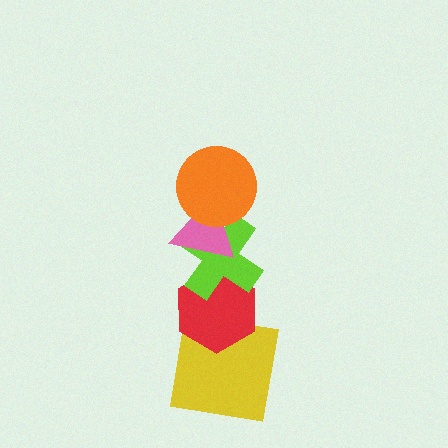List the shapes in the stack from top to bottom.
From top to bottom: the orange circle, the pink triangle, the lime cross, the red hexagon, the yellow square.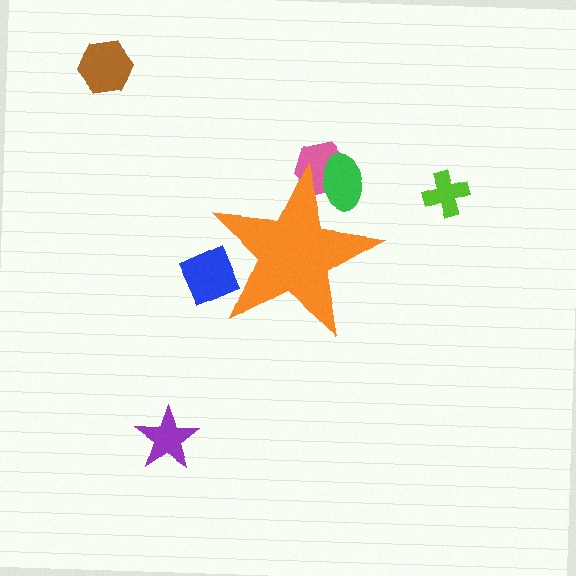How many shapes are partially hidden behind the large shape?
3 shapes are partially hidden.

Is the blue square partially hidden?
Yes, the blue square is partially hidden behind the orange star.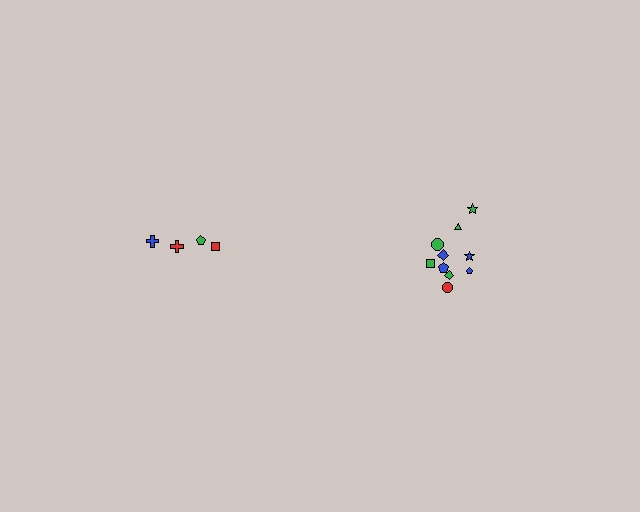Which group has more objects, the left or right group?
The right group.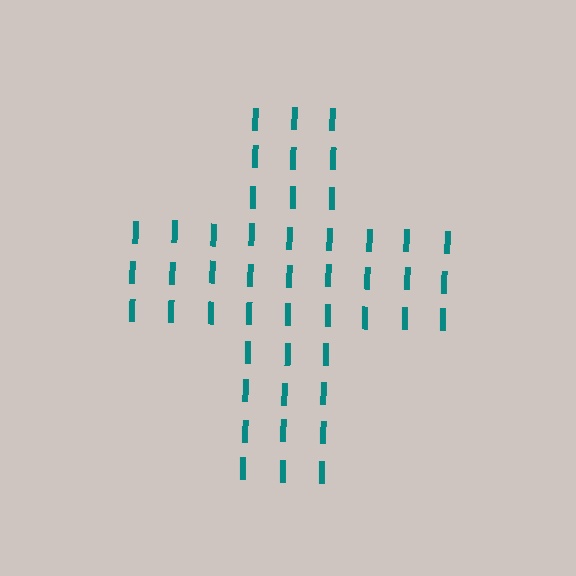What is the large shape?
The large shape is a cross.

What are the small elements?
The small elements are letter I's.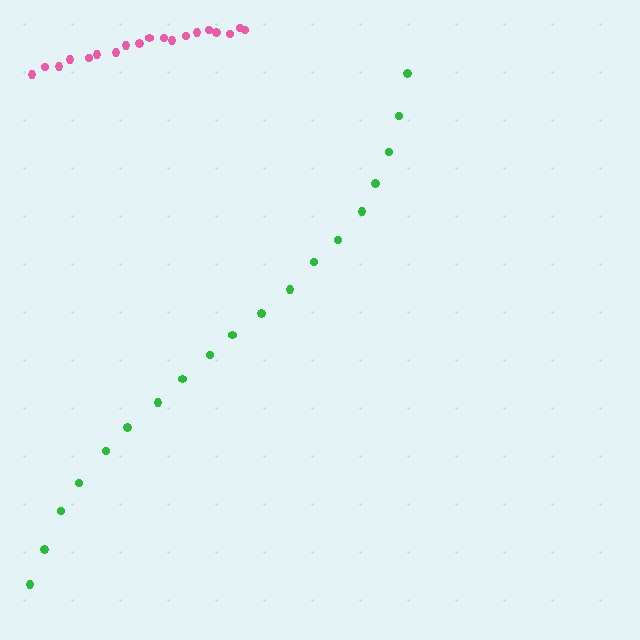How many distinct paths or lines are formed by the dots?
There are 2 distinct paths.